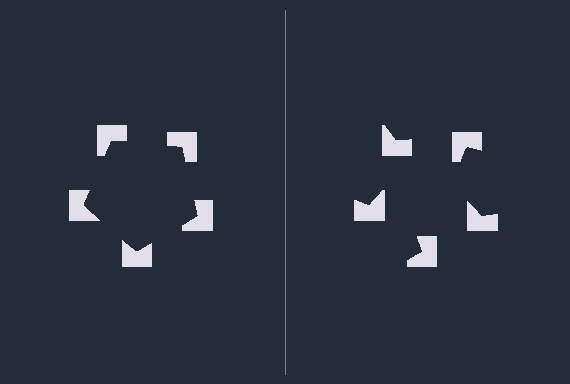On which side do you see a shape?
An illusory pentagon appears on the left side. On the right side the wedge cuts are rotated, so no coherent shape forms.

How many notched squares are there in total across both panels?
10 — 5 on each side.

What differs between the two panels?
The notched squares are positioned identically on both sides; only the wedge orientations differ. On the left they align to a pentagon; on the right they are misaligned.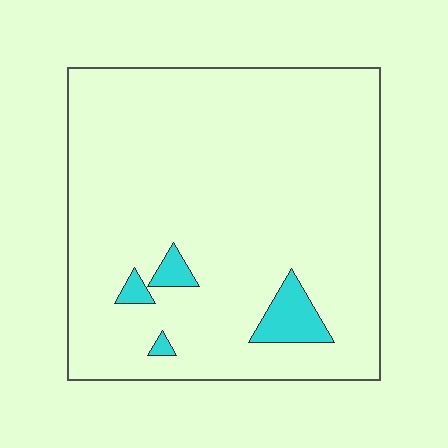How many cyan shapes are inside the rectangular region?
4.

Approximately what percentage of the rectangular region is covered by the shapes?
Approximately 5%.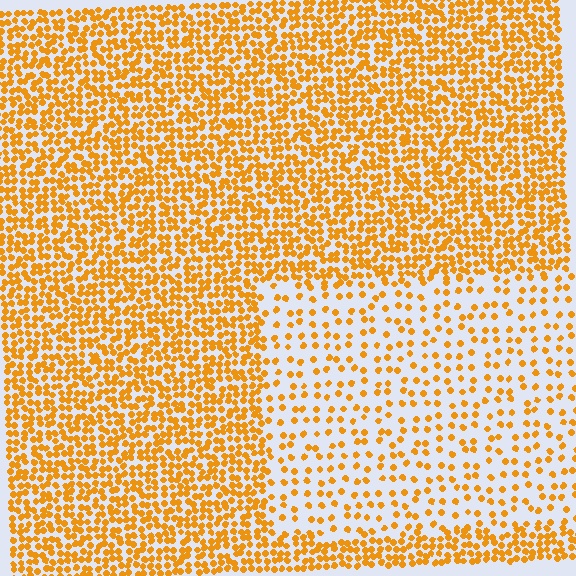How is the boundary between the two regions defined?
The boundary is defined by a change in element density (approximately 2.6x ratio). All elements are the same color, size, and shape.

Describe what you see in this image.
The image contains small orange elements arranged at two different densities. A rectangle-shaped region is visible where the elements are less densely packed than the surrounding area.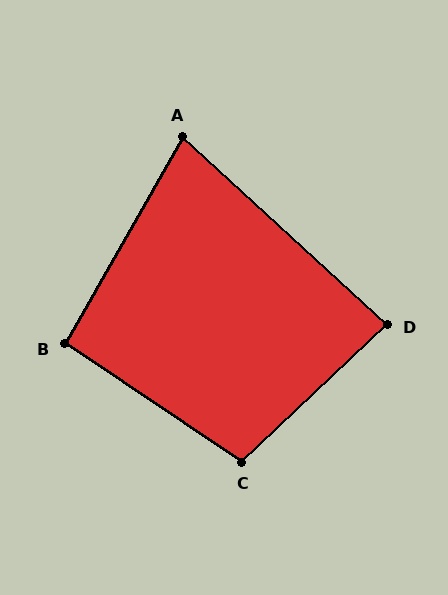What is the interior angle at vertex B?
Approximately 94 degrees (approximately right).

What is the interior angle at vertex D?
Approximately 86 degrees (approximately right).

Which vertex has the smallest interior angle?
A, at approximately 77 degrees.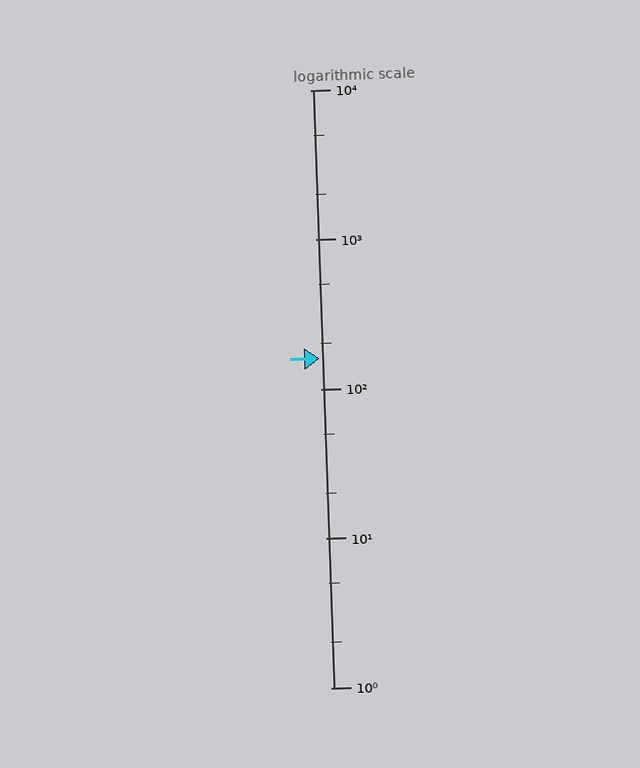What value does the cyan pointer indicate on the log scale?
The pointer indicates approximately 160.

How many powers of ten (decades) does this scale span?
The scale spans 4 decades, from 1 to 10000.